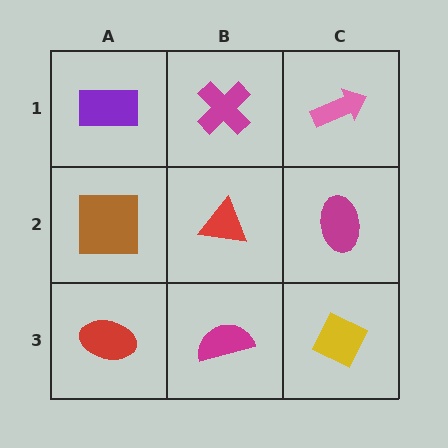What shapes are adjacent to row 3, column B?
A red triangle (row 2, column B), a red ellipse (row 3, column A), a yellow diamond (row 3, column C).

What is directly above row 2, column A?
A purple rectangle.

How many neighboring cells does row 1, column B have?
3.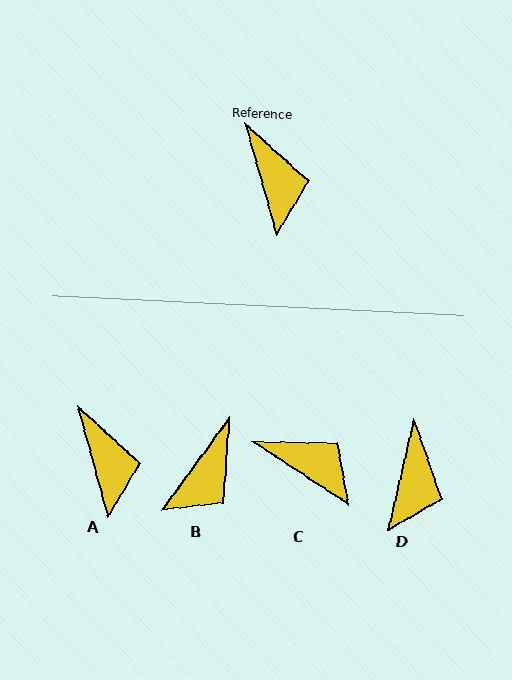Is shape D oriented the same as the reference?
No, it is off by about 29 degrees.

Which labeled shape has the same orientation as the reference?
A.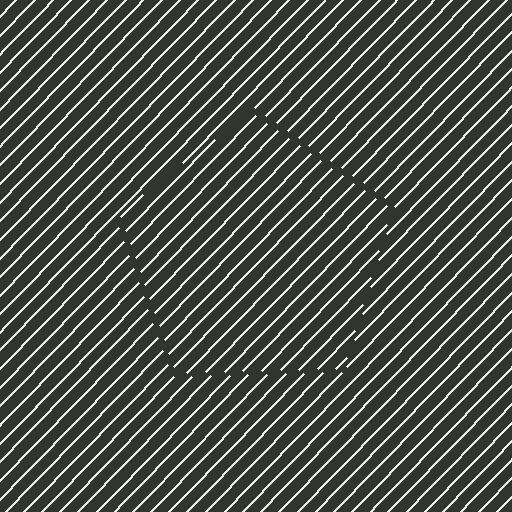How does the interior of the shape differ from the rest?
The interior of the shape contains the same grating, shifted by half a period — the contour is defined by the phase discontinuity where line-ends from the inner and outer gratings abut.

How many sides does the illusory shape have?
5 sides — the line-ends trace a pentagon.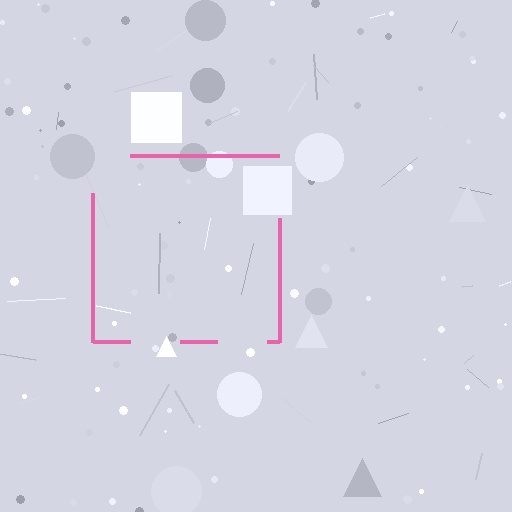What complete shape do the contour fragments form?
The contour fragments form a square.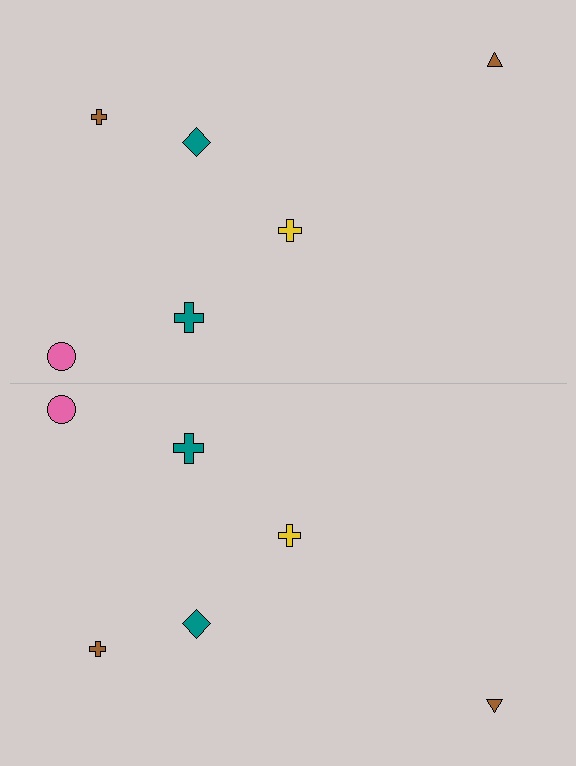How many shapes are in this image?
There are 12 shapes in this image.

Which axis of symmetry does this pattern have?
The pattern has a horizontal axis of symmetry running through the center of the image.